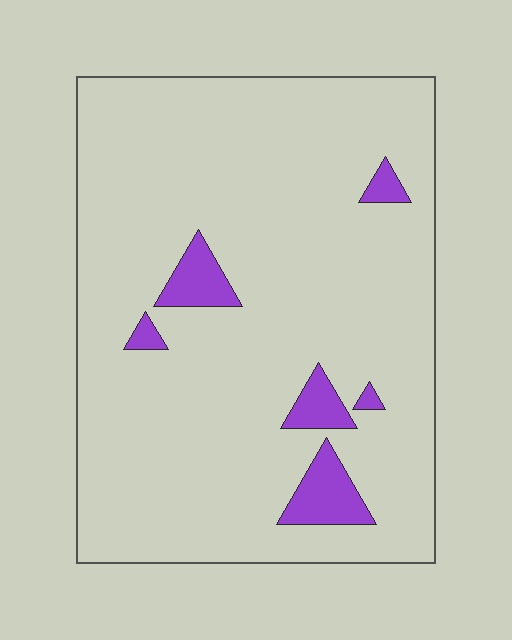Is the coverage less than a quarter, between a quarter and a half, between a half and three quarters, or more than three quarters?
Less than a quarter.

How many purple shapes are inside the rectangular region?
6.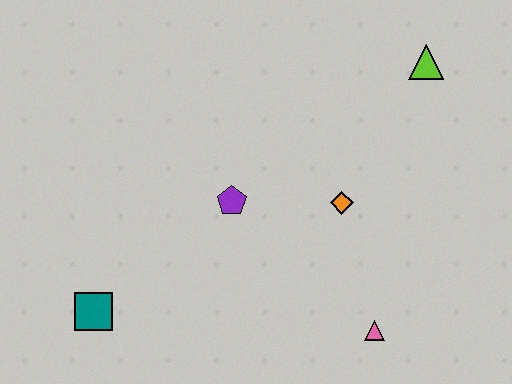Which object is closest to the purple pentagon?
The orange diamond is closest to the purple pentagon.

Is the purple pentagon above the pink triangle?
Yes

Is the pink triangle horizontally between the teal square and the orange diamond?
No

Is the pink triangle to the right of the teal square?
Yes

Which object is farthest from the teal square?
The lime triangle is farthest from the teal square.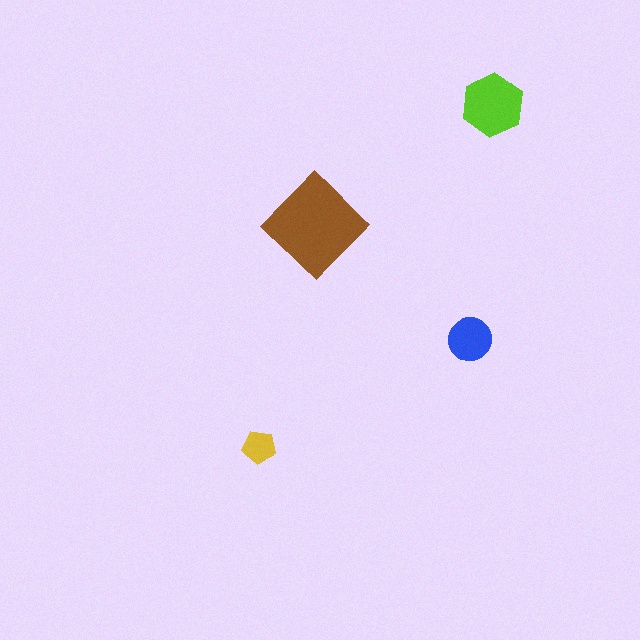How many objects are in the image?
There are 4 objects in the image.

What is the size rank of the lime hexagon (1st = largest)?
2nd.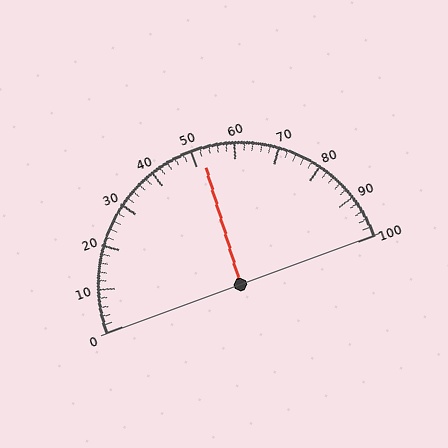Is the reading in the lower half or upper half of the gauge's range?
The reading is in the upper half of the range (0 to 100).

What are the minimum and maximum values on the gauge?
The gauge ranges from 0 to 100.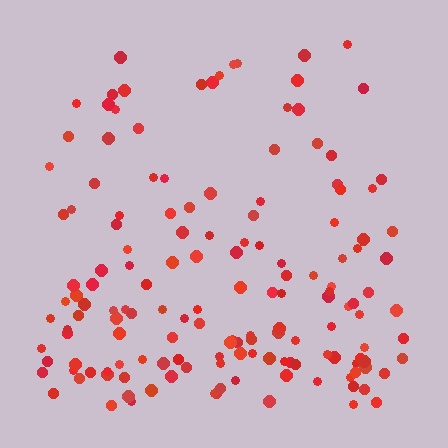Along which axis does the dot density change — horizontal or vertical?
Vertical.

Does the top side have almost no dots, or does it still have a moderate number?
Still a moderate number, just noticeably fewer than the bottom.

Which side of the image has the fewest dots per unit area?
The top.